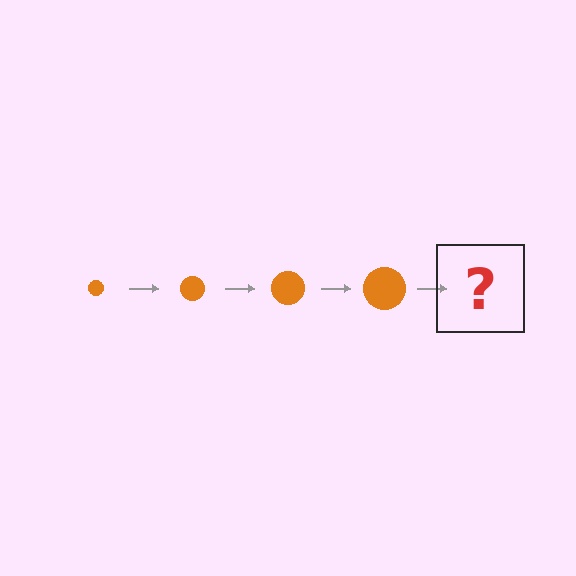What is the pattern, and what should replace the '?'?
The pattern is that the circle gets progressively larger each step. The '?' should be an orange circle, larger than the previous one.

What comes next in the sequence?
The next element should be an orange circle, larger than the previous one.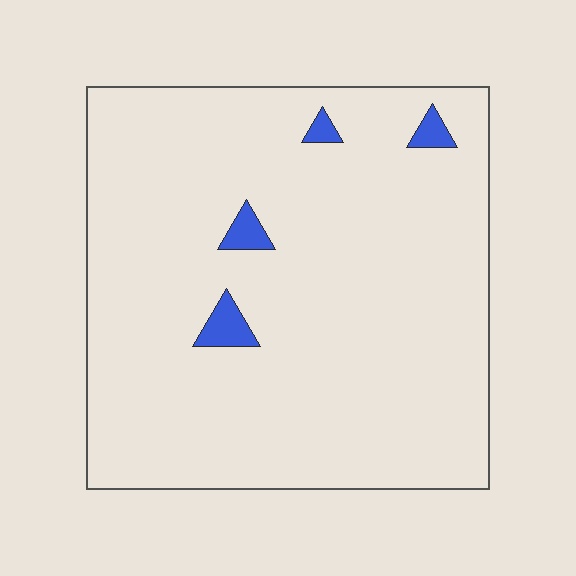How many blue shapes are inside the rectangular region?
4.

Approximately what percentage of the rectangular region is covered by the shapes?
Approximately 5%.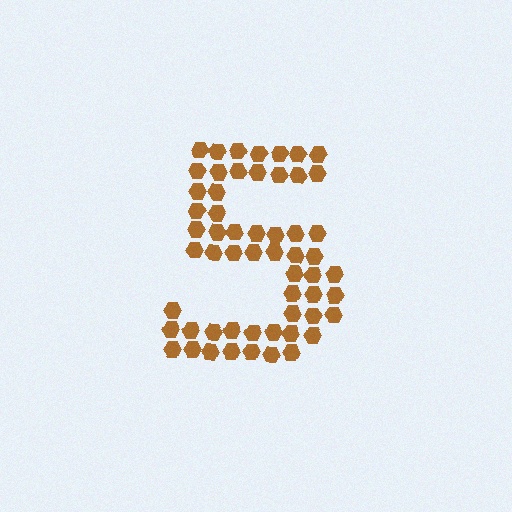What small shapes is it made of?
It is made of small hexagons.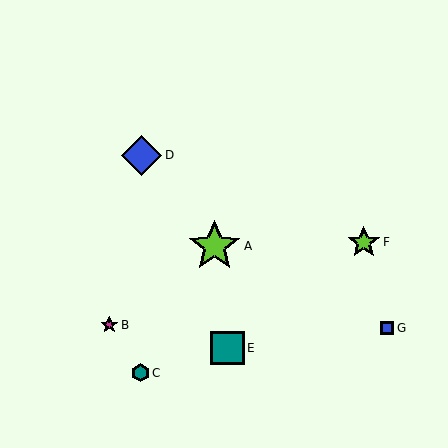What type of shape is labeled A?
Shape A is a lime star.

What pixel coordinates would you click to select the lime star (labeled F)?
Click at (364, 242) to select the lime star F.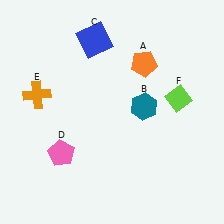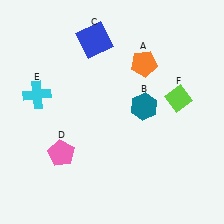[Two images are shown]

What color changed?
The cross (E) changed from orange in Image 1 to cyan in Image 2.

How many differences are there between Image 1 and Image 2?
There is 1 difference between the two images.